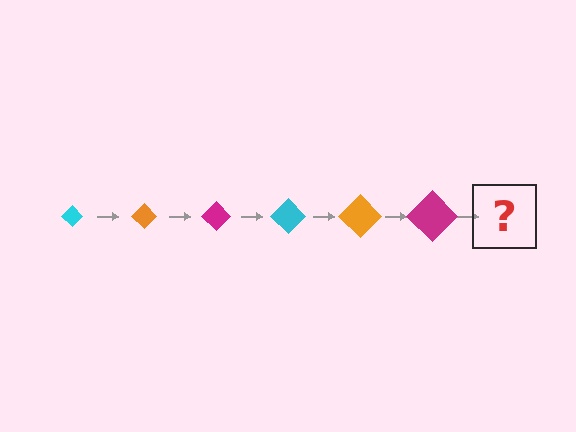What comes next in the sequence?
The next element should be a cyan diamond, larger than the previous one.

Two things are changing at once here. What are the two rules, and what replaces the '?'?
The two rules are that the diamond grows larger each step and the color cycles through cyan, orange, and magenta. The '?' should be a cyan diamond, larger than the previous one.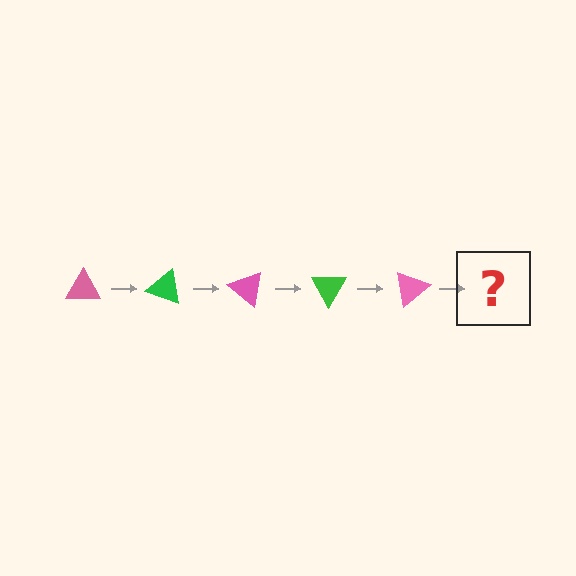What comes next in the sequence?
The next element should be a green triangle, rotated 100 degrees from the start.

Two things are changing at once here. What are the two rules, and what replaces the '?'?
The two rules are that it rotates 20 degrees each step and the color cycles through pink and green. The '?' should be a green triangle, rotated 100 degrees from the start.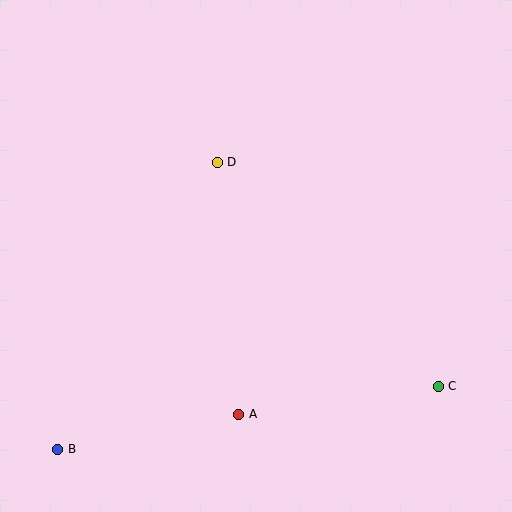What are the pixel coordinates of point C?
Point C is at (438, 386).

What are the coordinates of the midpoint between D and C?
The midpoint between D and C is at (328, 274).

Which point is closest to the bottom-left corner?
Point B is closest to the bottom-left corner.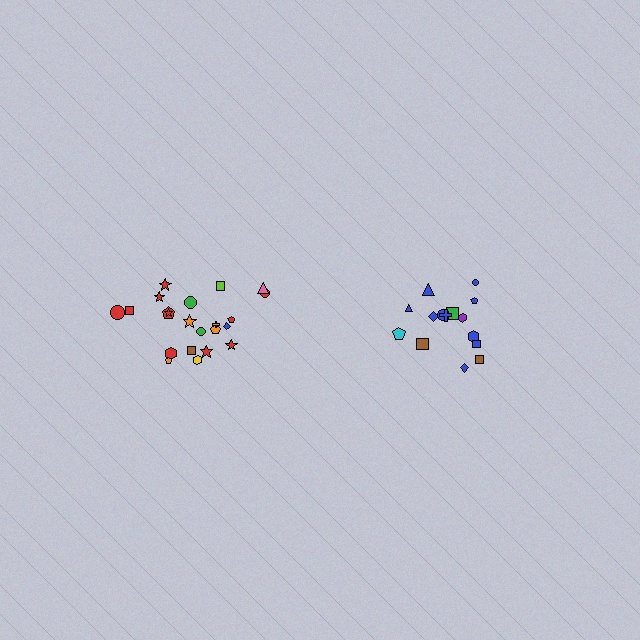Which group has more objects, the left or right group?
The left group.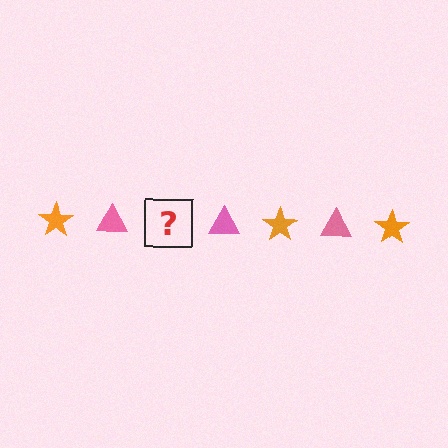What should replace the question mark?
The question mark should be replaced with an orange star.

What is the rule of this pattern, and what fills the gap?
The rule is that the pattern alternates between orange star and pink triangle. The gap should be filled with an orange star.